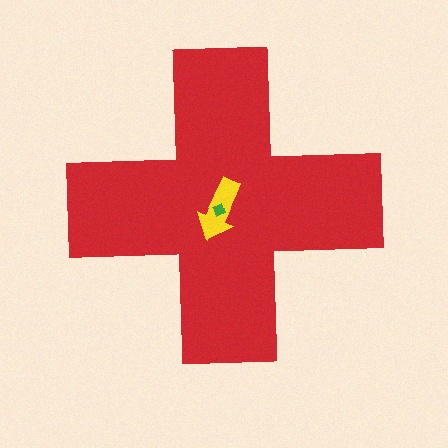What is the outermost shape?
The red cross.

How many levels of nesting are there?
3.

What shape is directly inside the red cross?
The yellow arrow.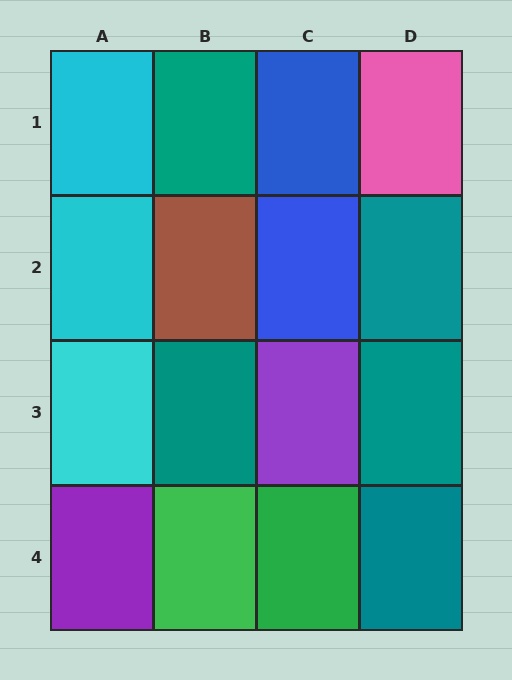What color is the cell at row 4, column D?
Teal.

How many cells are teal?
5 cells are teal.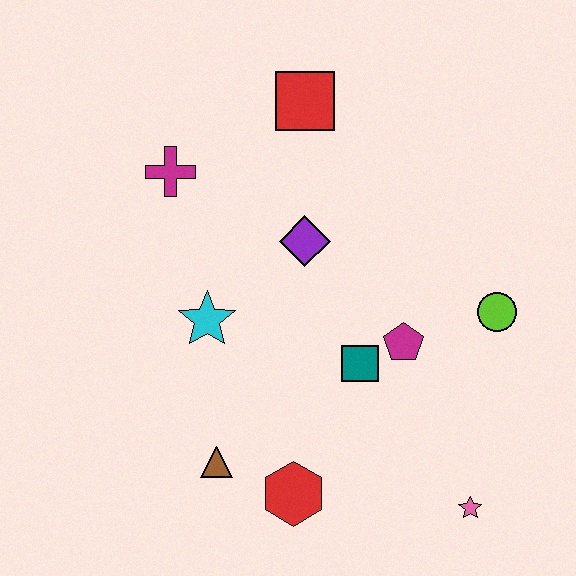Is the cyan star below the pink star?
No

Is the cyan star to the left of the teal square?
Yes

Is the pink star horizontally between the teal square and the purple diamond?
No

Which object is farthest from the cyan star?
The pink star is farthest from the cyan star.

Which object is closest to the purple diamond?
The cyan star is closest to the purple diamond.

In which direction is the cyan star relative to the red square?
The cyan star is below the red square.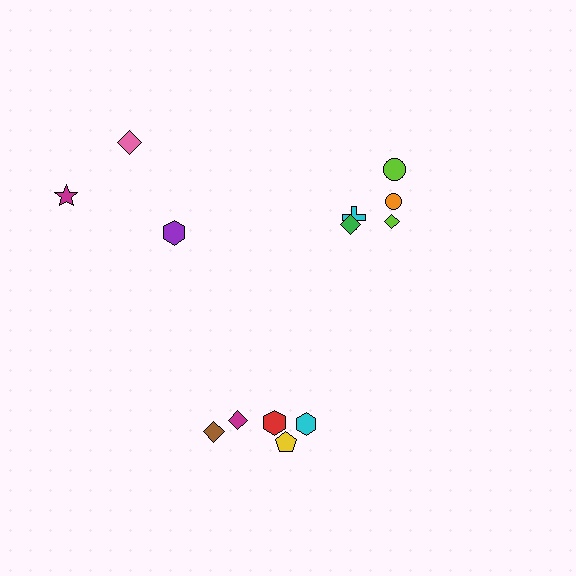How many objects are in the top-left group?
There are 3 objects.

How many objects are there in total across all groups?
There are 13 objects.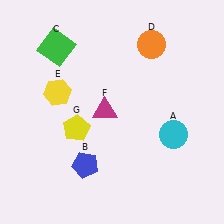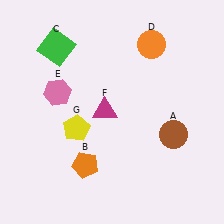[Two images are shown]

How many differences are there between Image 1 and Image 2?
There are 3 differences between the two images.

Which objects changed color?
A changed from cyan to brown. B changed from blue to orange. E changed from yellow to pink.